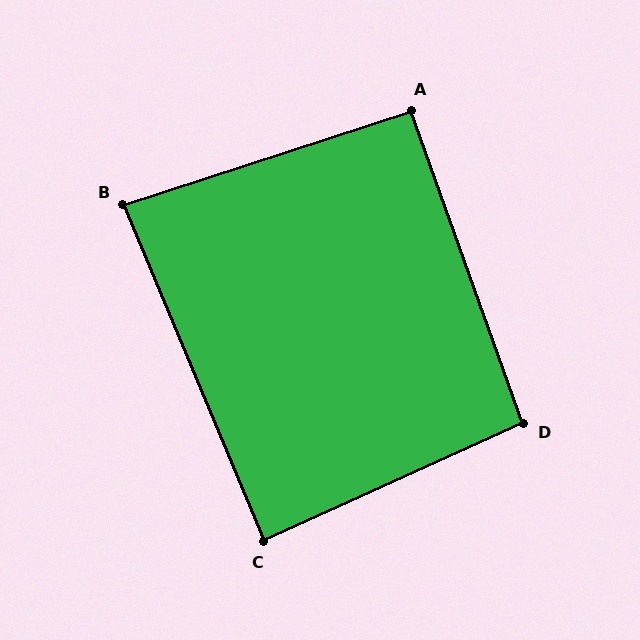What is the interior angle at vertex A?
Approximately 92 degrees (approximately right).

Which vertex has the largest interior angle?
D, at approximately 95 degrees.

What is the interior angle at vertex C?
Approximately 88 degrees (approximately right).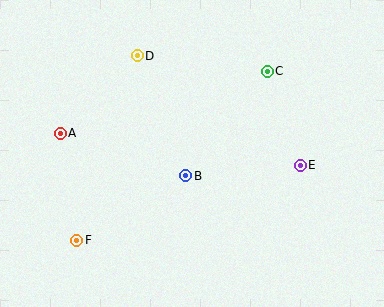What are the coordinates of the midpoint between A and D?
The midpoint between A and D is at (99, 95).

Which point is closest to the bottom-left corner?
Point F is closest to the bottom-left corner.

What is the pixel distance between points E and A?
The distance between E and A is 242 pixels.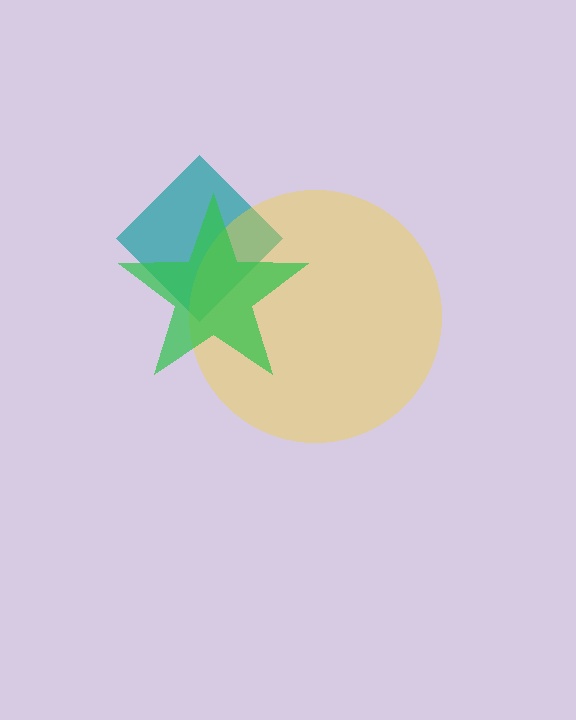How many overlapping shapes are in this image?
There are 3 overlapping shapes in the image.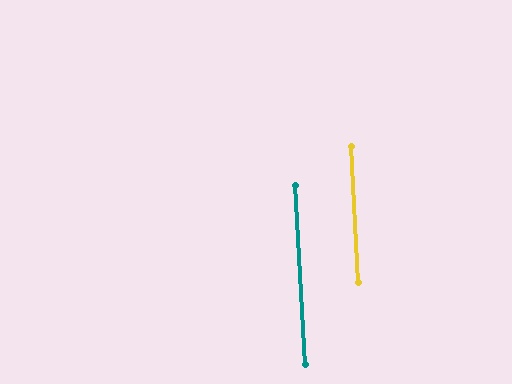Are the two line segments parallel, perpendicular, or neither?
Parallel — their directions differ by only 0.0°.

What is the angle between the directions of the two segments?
Approximately 0 degrees.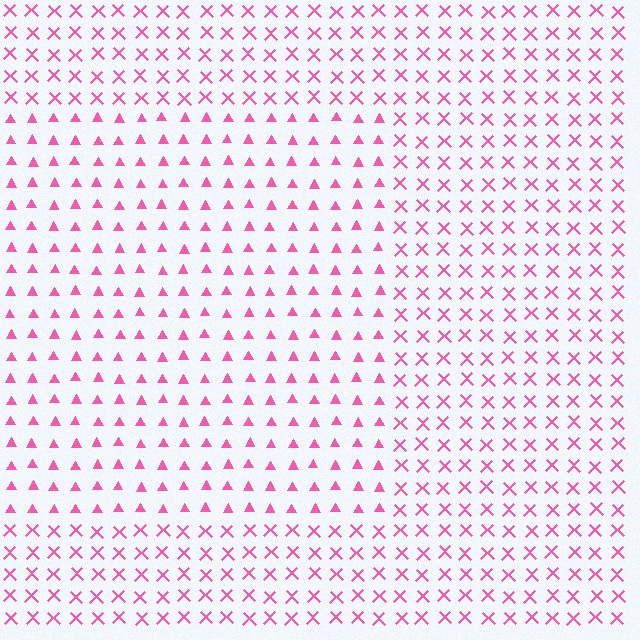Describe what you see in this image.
The image is filled with small pink elements arranged in a uniform grid. A rectangle-shaped region contains triangles, while the surrounding area contains X marks. The boundary is defined purely by the change in element shape.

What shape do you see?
I see a rectangle.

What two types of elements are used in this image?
The image uses triangles inside the rectangle region and X marks outside it.